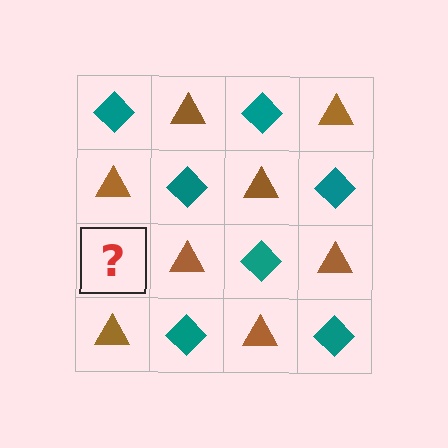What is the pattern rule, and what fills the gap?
The rule is that it alternates teal diamond and brown triangle in a checkerboard pattern. The gap should be filled with a teal diamond.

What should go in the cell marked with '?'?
The missing cell should contain a teal diamond.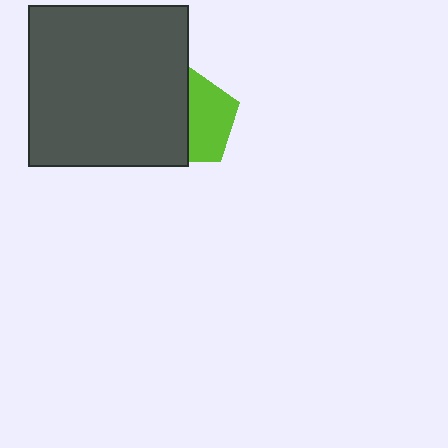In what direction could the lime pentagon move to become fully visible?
The lime pentagon could move right. That would shift it out from behind the dark gray square entirely.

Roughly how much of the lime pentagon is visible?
About half of it is visible (roughly 49%).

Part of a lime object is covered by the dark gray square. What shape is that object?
It is a pentagon.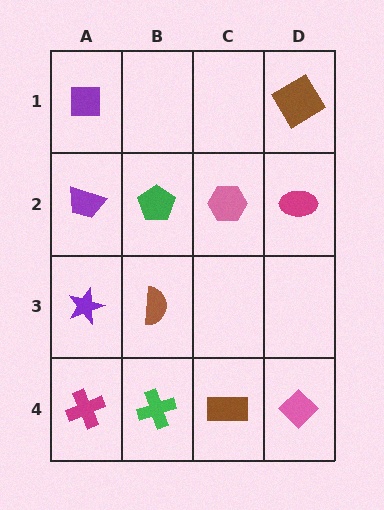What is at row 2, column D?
A magenta ellipse.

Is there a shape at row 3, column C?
No, that cell is empty.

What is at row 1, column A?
A purple square.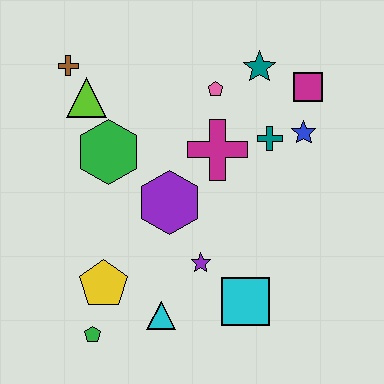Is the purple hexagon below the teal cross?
Yes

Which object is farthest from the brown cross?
The cyan square is farthest from the brown cross.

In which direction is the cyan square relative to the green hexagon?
The cyan square is below the green hexagon.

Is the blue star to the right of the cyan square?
Yes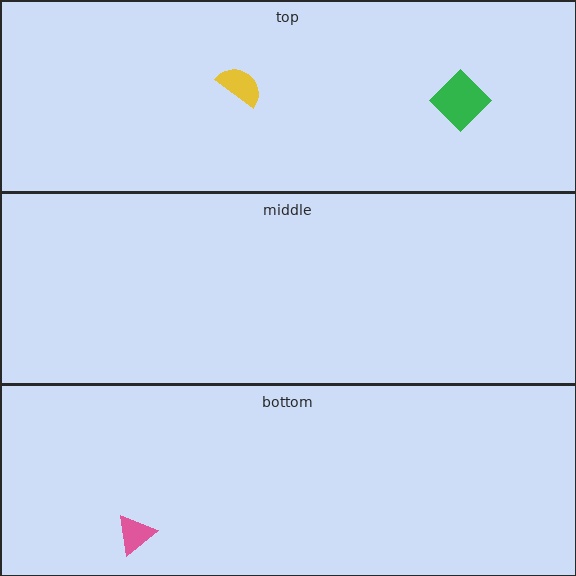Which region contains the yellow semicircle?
The top region.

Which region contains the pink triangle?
The bottom region.